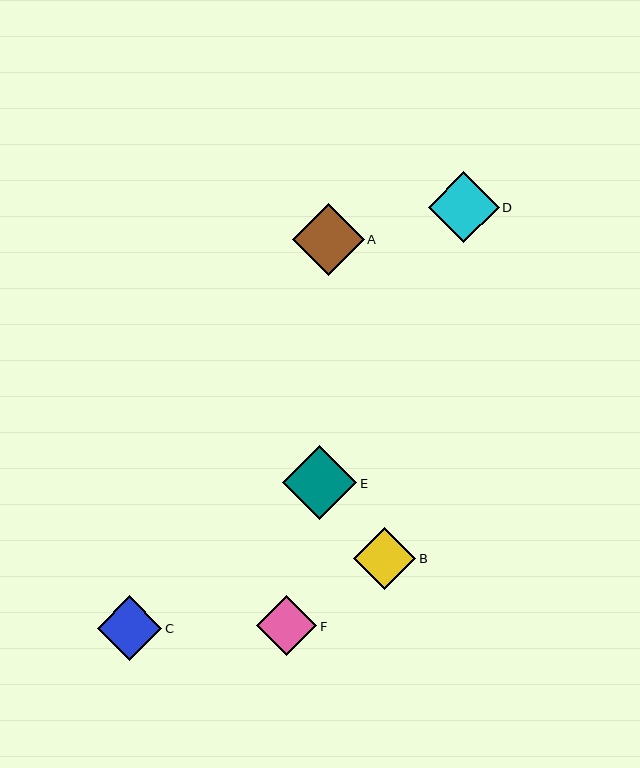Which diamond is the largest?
Diamond E is the largest with a size of approximately 75 pixels.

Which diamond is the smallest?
Diamond F is the smallest with a size of approximately 60 pixels.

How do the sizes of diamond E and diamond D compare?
Diamond E and diamond D are approximately the same size.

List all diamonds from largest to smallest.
From largest to smallest: E, A, D, C, B, F.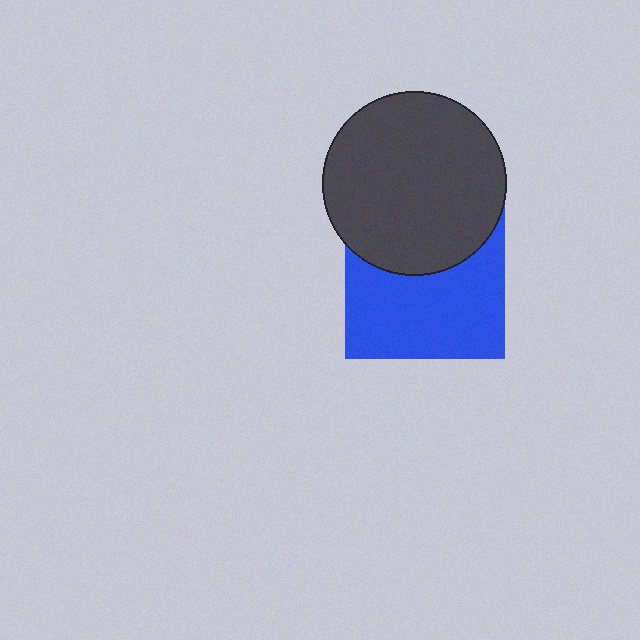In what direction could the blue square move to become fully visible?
The blue square could move down. That would shift it out from behind the dark gray circle entirely.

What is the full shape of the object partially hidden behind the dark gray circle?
The partially hidden object is a blue square.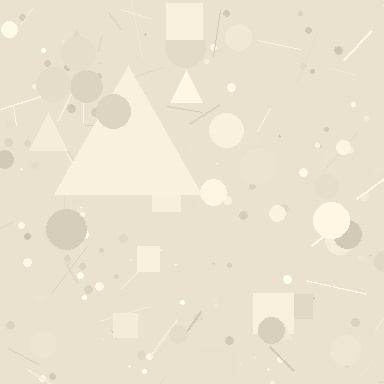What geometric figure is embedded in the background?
A triangle is embedded in the background.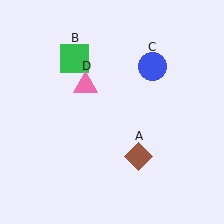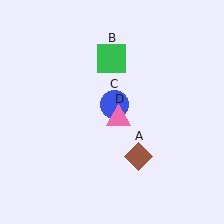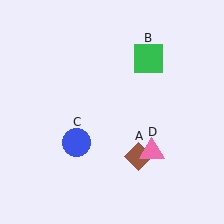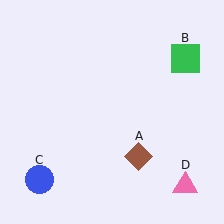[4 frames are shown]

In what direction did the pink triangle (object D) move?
The pink triangle (object D) moved down and to the right.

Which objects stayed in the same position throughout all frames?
Brown diamond (object A) remained stationary.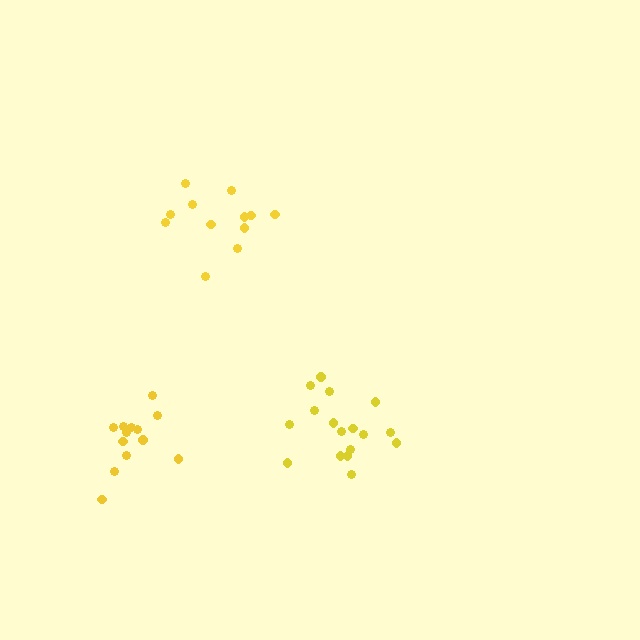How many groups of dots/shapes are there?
There are 3 groups.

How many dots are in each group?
Group 1: 17 dots, Group 2: 13 dots, Group 3: 12 dots (42 total).